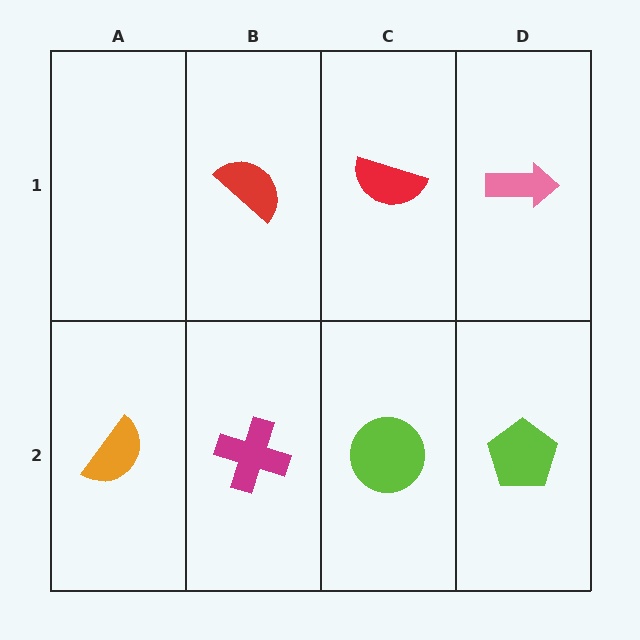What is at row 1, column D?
A pink arrow.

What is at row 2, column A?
An orange semicircle.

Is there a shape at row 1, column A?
No, that cell is empty.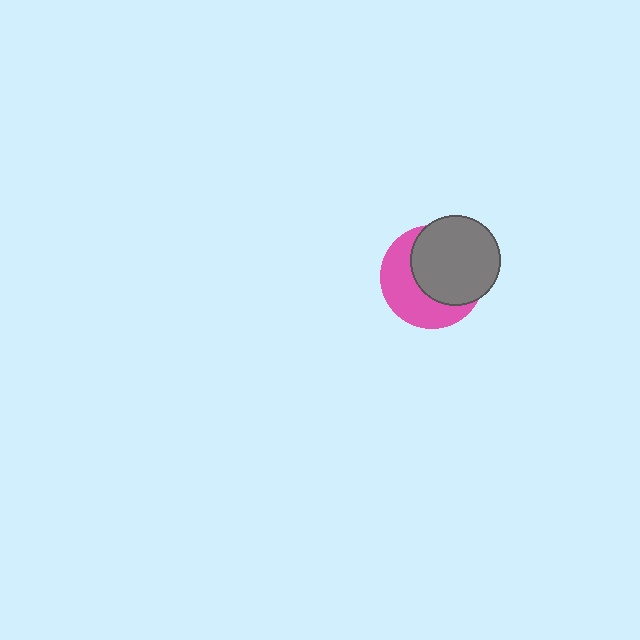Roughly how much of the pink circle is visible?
About half of it is visible (roughly 45%).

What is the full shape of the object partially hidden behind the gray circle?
The partially hidden object is a pink circle.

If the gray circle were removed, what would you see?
You would see the complete pink circle.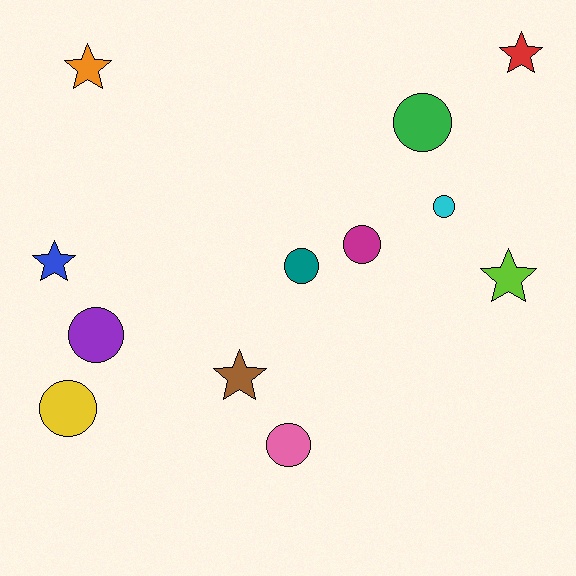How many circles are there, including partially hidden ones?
There are 7 circles.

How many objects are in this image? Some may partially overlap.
There are 12 objects.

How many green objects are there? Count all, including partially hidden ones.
There is 1 green object.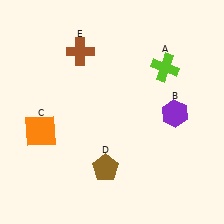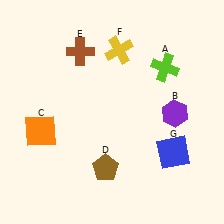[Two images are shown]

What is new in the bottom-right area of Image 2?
A blue square (G) was added in the bottom-right area of Image 2.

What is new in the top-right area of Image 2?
A yellow cross (F) was added in the top-right area of Image 2.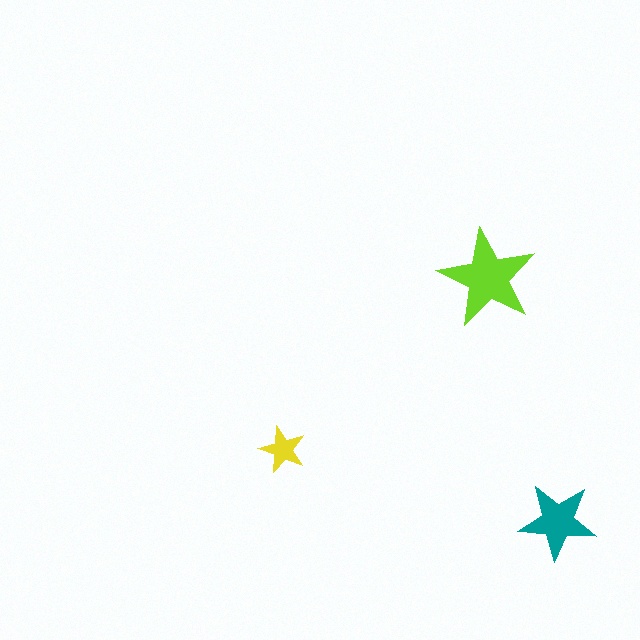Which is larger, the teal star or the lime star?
The lime one.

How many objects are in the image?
There are 3 objects in the image.